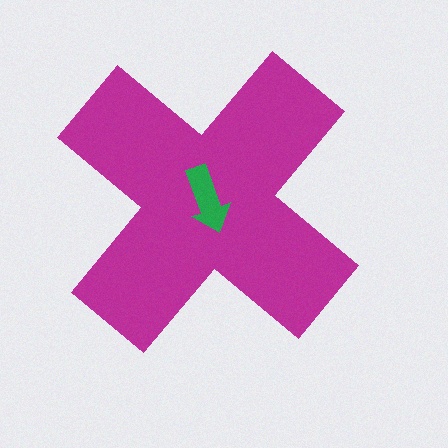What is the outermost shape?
The magenta cross.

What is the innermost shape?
The green arrow.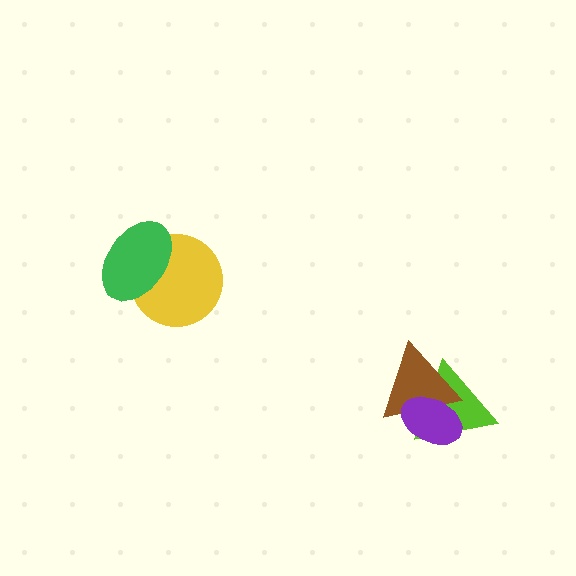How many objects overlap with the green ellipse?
1 object overlaps with the green ellipse.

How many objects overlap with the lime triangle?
2 objects overlap with the lime triangle.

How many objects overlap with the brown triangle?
2 objects overlap with the brown triangle.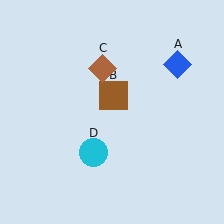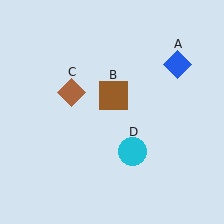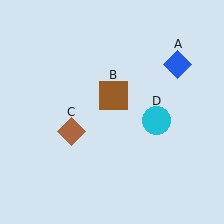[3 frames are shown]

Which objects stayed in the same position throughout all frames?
Blue diamond (object A) and brown square (object B) remained stationary.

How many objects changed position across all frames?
2 objects changed position: brown diamond (object C), cyan circle (object D).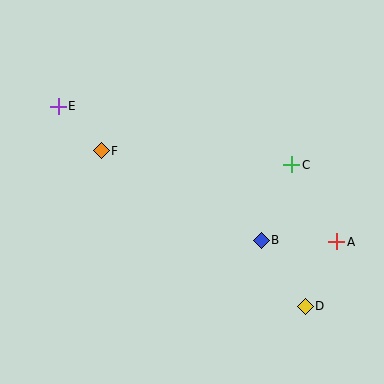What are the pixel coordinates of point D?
Point D is at (305, 306).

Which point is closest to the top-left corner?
Point E is closest to the top-left corner.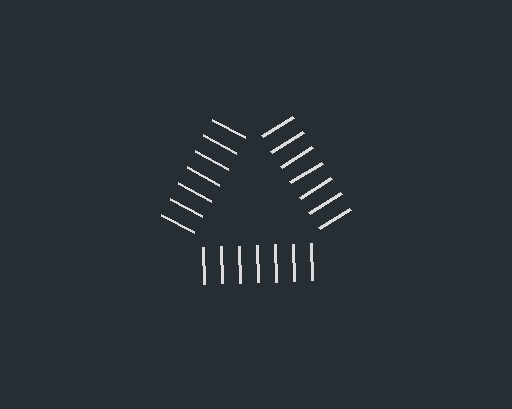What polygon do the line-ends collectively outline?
An illusory triangle — the line segments terminate on its edges but no continuous stroke is drawn.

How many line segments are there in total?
21 — 7 along each of the 3 edges.